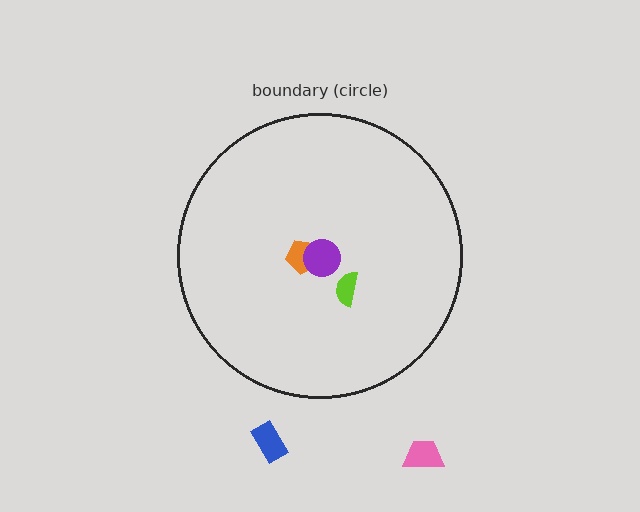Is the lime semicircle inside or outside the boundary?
Inside.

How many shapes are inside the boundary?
3 inside, 2 outside.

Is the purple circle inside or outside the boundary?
Inside.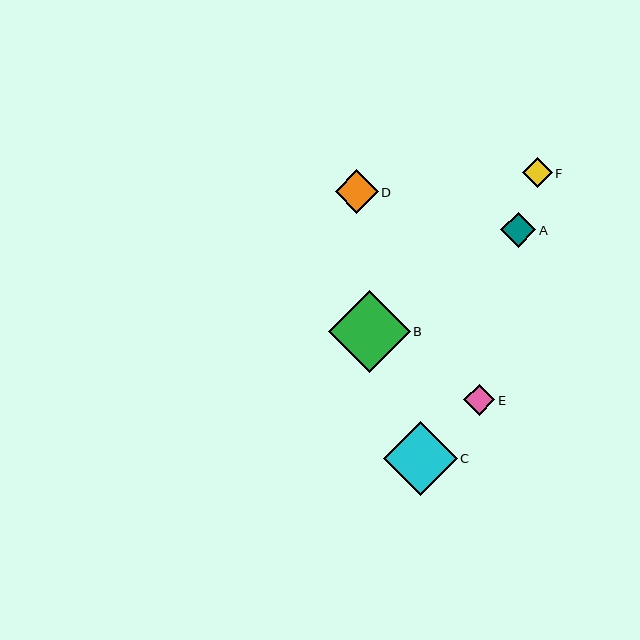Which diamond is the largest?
Diamond B is the largest with a size of approximately 82 pixels.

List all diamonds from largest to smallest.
From largest to smallest: B, C, D, A, E, F.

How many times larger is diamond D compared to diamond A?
Diamond D is approximately 1.2 times the size of diamond A.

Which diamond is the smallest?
Diamond F is the smallest with a size of approximately 30 pixels.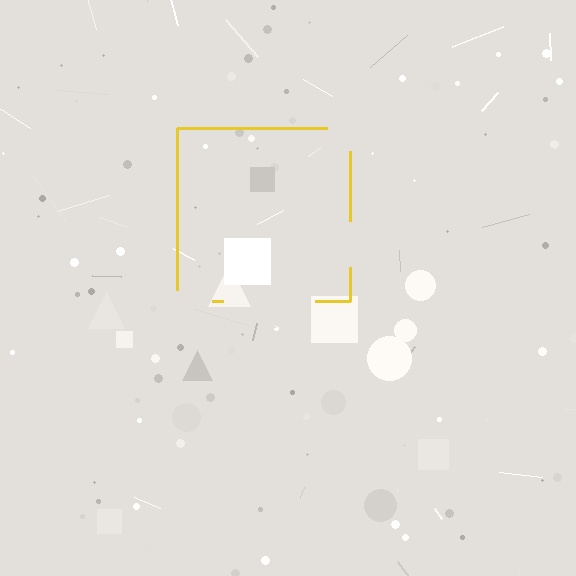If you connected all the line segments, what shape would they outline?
They would outline a square.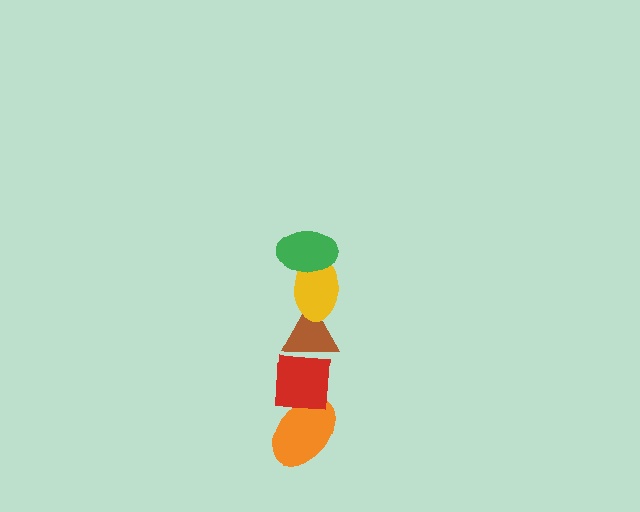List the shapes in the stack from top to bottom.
From top to bottom: the green ellipse, the yellow ellipse, the brown triangle, the red square, the orange ellipse.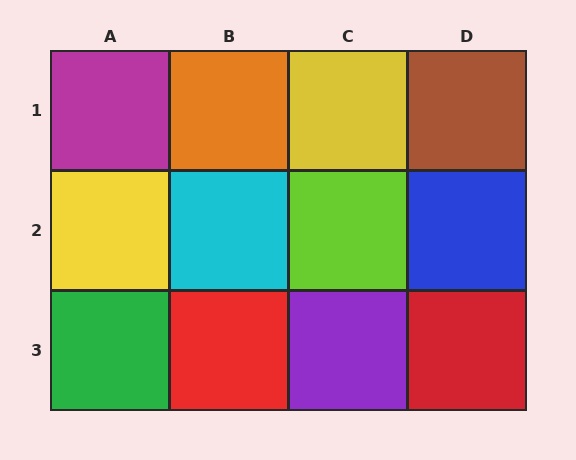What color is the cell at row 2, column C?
Lime.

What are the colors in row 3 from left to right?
Green, red, purple, red.